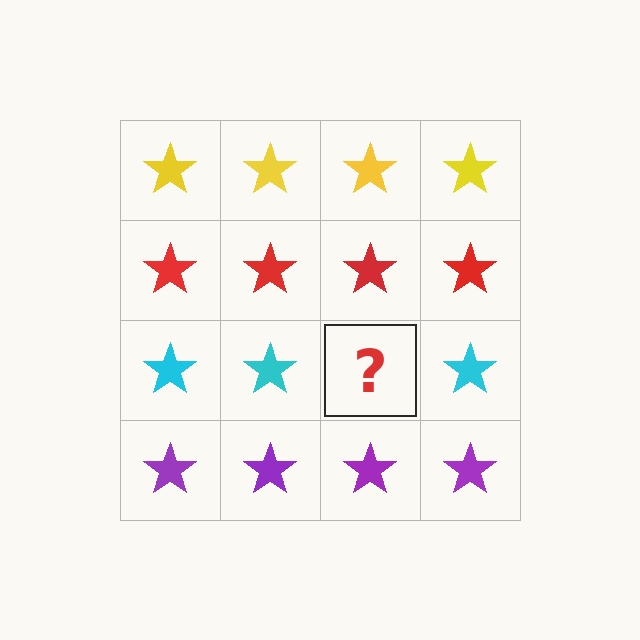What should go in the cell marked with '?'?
The missing cell should contain a cyan star.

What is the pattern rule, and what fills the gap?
The rule is that each row has a consistent color. The gap should be filled with a cyan star.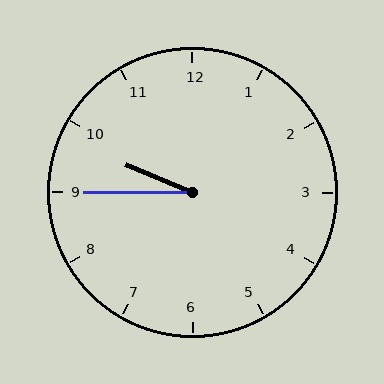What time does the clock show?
9:45.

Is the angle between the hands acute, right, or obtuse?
It is acute.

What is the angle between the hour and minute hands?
Approximately 22 degrees.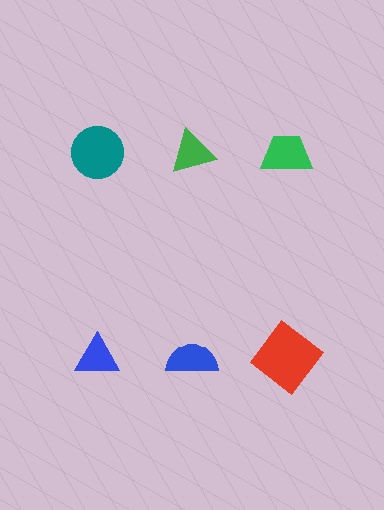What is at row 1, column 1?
A teal circle.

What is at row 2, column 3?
A red diamond.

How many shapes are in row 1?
3 shapes.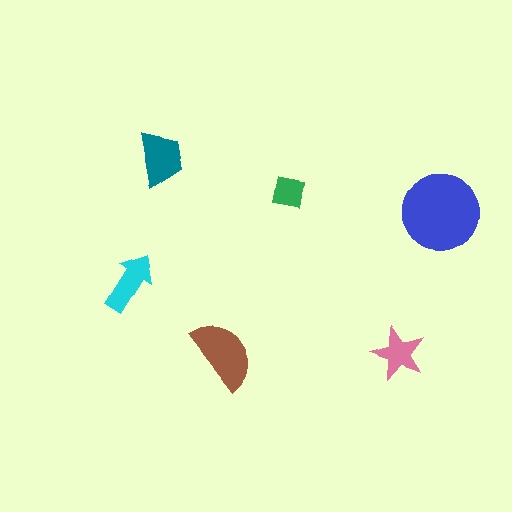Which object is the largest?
The blue circle.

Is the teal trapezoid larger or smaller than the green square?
Larger.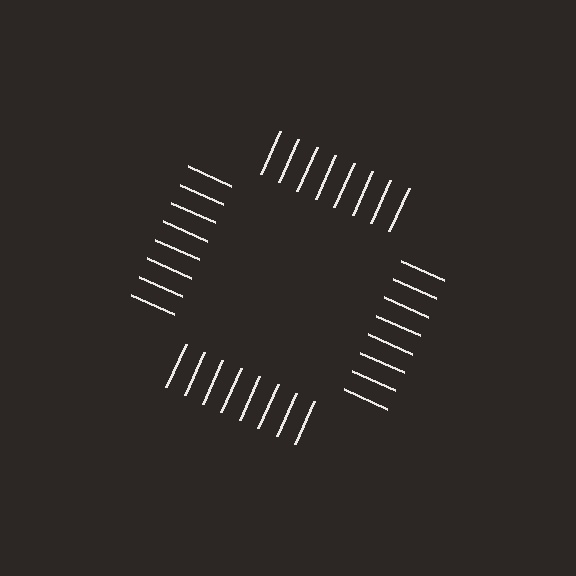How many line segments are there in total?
32 — 8 along each of the 4 edges.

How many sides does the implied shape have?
4 sides — the line-ends trace a square.